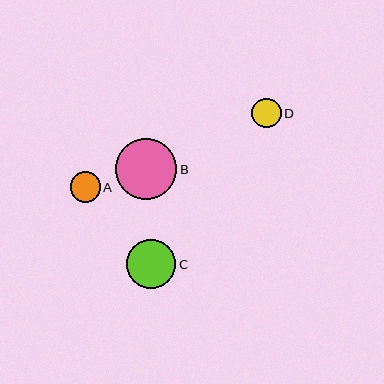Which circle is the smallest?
Circle D is the smallest with a size of approximately 30 pixels.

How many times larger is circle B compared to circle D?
Circle B is approximately 2.0 times the size of circle D.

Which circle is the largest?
Circle B is the largest with a size of approximately 61 pixels.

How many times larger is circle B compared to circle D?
Circle B is approximately 2.0 times the size of circle D.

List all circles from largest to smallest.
From largest to smallest: B, C, A, D.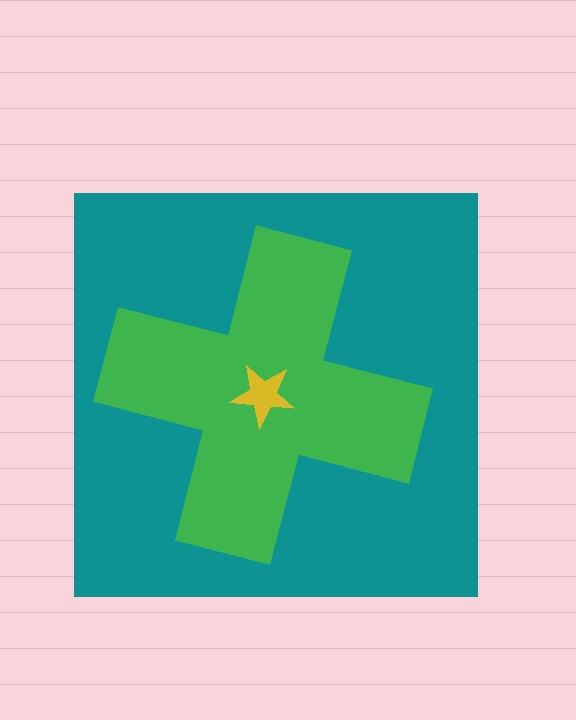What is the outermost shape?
The teal square.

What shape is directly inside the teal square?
The green cross.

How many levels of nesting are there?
3.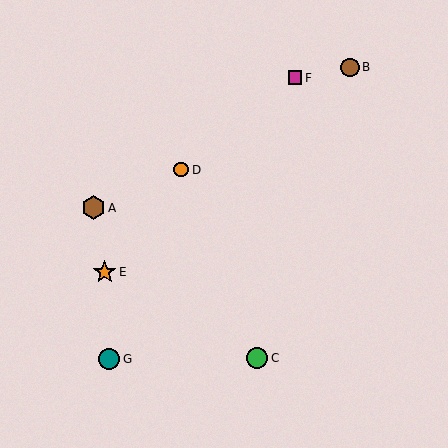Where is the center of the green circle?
The center of the green circle is at (257, 358).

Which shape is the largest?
The brown hexagon (labeled A) is the largest.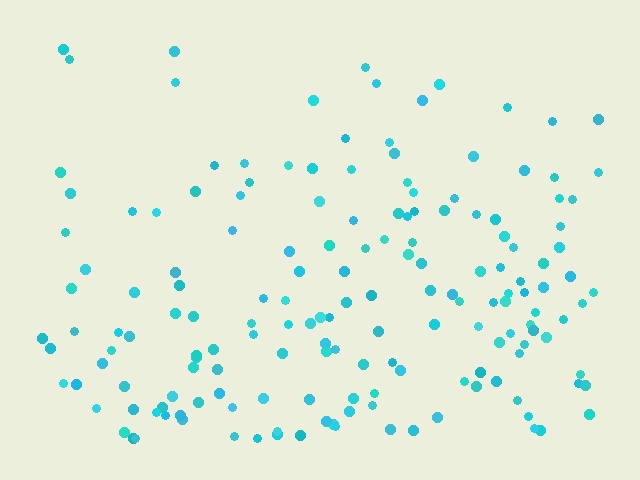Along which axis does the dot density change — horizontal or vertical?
Vertical.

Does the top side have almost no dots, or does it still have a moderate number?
Still a moderate number, just noticeably fewer than the bottom.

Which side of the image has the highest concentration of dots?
The bottom.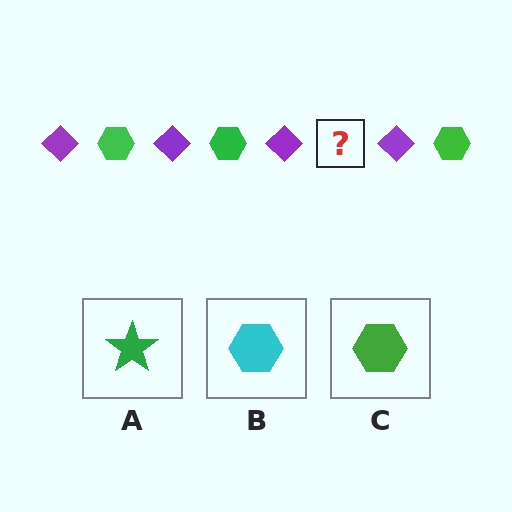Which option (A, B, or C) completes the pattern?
C.